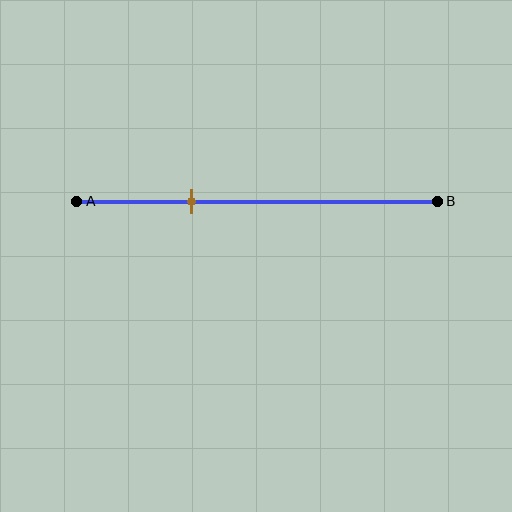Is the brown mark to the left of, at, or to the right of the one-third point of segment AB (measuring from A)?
The brown mark is approximately at the one-third point of segment AB.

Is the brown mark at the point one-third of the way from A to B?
Yes, the mark is approximately at the one-third point.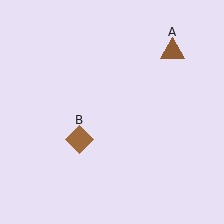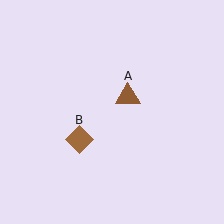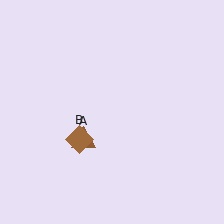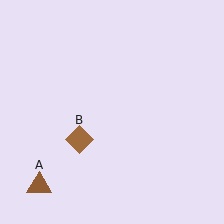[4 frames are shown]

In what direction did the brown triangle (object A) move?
The brown triangle (object A) moved down and to the left.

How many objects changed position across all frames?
1 object changed position: brown triangle (object A).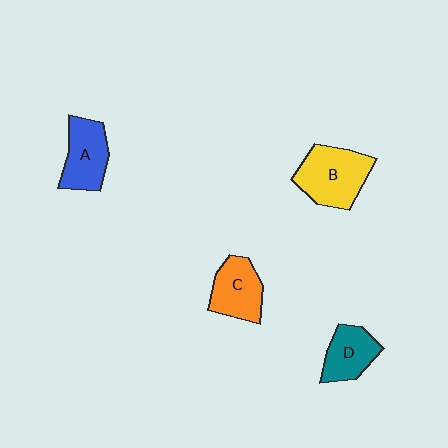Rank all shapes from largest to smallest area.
From largest to smallest: B (yellow), A (blue), C (orange), D (teal).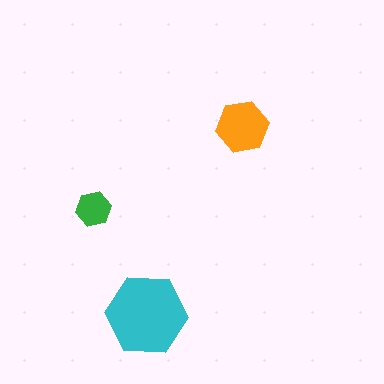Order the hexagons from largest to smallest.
the cyan one, the orange one, the green one.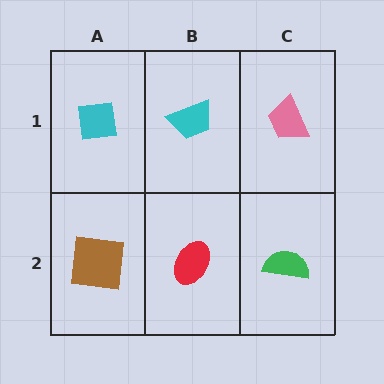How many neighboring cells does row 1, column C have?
2.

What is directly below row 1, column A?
A brown square.